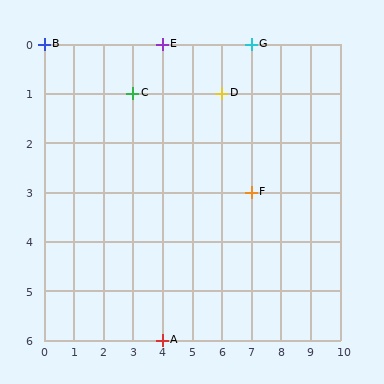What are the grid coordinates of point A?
Point A is at grid coordinates (4, 6).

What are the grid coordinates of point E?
Point E is at grid coordinates (4, 0).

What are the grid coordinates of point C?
Point C is at grid coordinates (3, 1).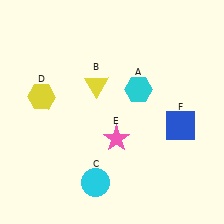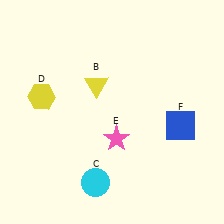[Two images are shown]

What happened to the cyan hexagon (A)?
The cyan hexagon (A) was removed in Image 2. It was in the top-right area of Image 1.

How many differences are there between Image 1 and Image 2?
There is 1 difference between the two images.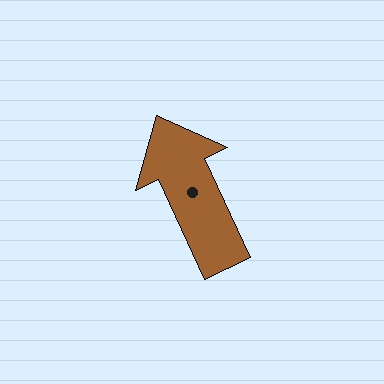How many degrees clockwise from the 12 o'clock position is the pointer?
Approximately 335 degrees.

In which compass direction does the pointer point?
Northwest.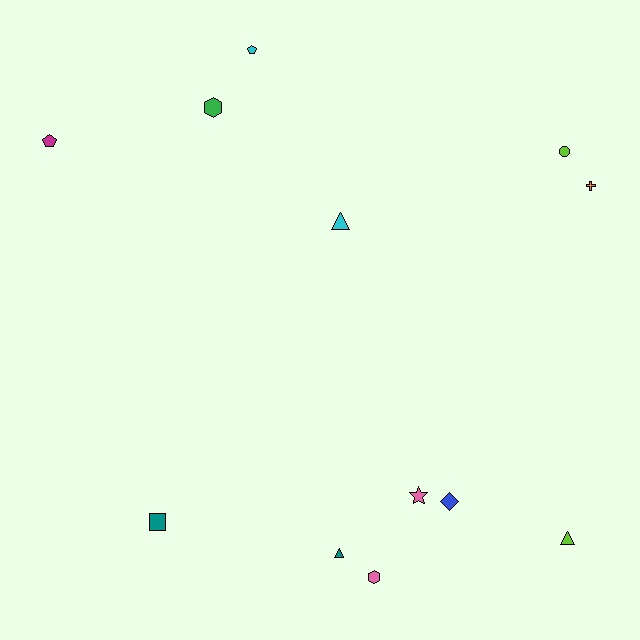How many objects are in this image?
There are 12 objects.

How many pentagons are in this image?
There are 2 pentagons.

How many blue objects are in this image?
There is 1 blue object.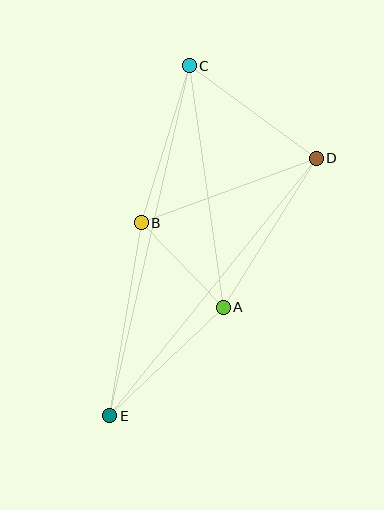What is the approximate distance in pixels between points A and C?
The distance between A and C is approximately 244 pixels.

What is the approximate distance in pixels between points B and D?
The distance between B and D is approximately 186 pixels.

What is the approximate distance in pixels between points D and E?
The distance between D and E is approximately 330 pixels.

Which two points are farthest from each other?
Points C and E are farthest from each other.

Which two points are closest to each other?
Points A and B are closest to each other.